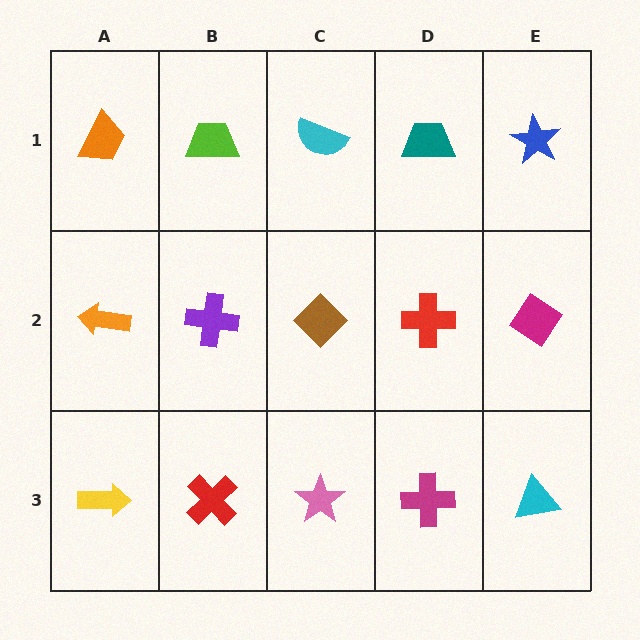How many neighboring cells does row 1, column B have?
3.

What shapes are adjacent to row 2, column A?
An orange trapezoid (row 1, column A), a yellow arrow (row 3, column A), a purple cross (row 2, column B).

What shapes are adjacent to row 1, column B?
A purple cross (row 2, column B), an orange trapezoid (row 1, column A), a cyan semicircle (row 1, column C).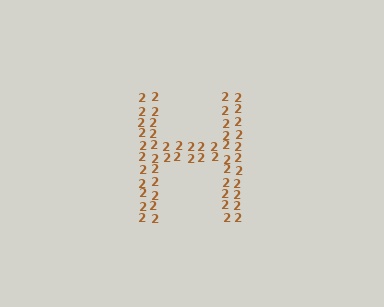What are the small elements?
The small elements are digit 2's.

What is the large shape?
The large shape is the letter H.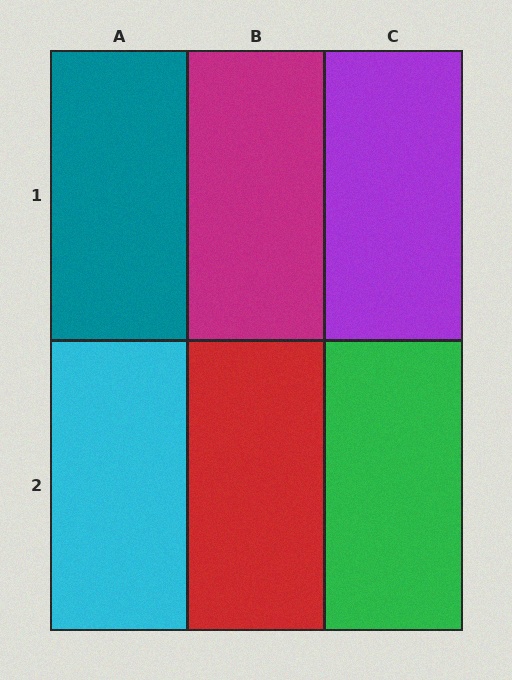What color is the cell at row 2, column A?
Cyan.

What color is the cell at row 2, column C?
Green.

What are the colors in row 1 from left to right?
Teal, magenta, purple.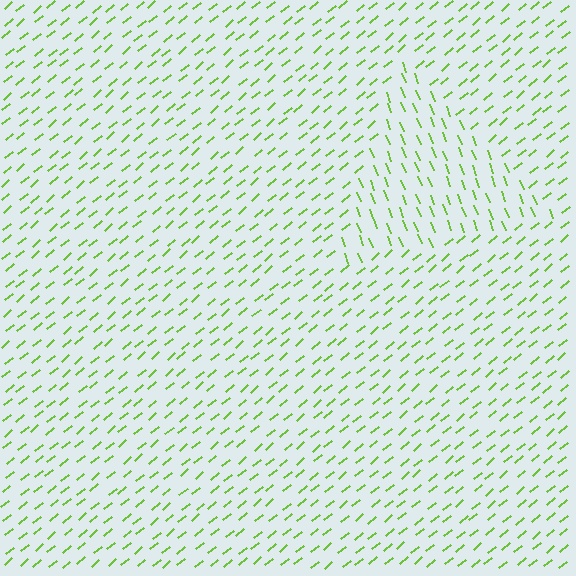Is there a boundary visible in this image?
Yes, there is a texture boundary formed by a change in line orientation.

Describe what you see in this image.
The image is filled with small lime line segments. A triangle region in the image has lines oriented differently from the surrounding lines, creating a visible texture boundary.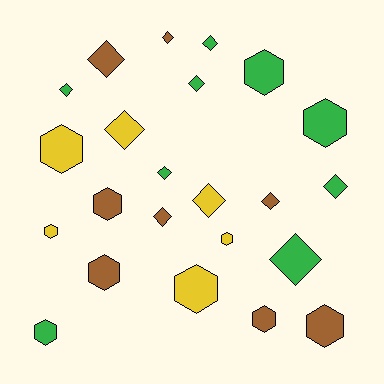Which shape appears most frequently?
Diamond, with 12 objects.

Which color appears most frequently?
Green, with 9 objects.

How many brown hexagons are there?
There are 4 brown hexagons.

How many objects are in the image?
There are 23 objects.